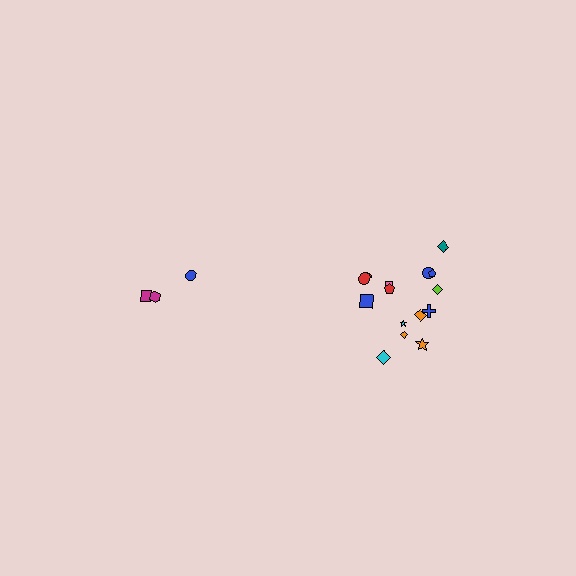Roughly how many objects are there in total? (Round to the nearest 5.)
Roughly 20 objects in total.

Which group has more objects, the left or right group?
The right group.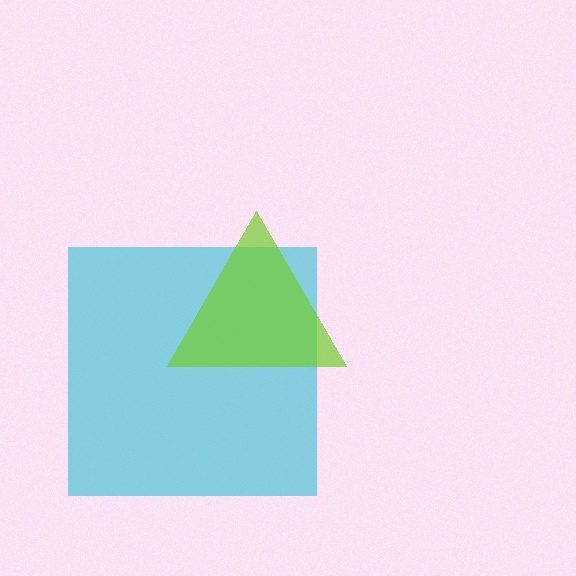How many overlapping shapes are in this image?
There are 2 overlapping shapes in the image.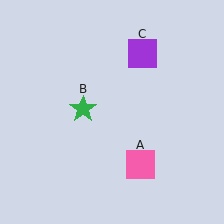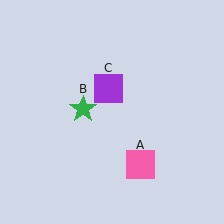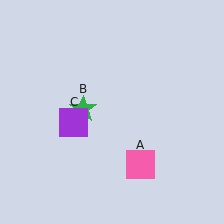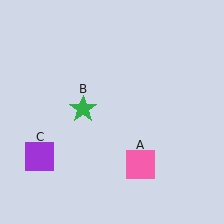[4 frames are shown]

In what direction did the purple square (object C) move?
The purple square (object C) moved down and to the left.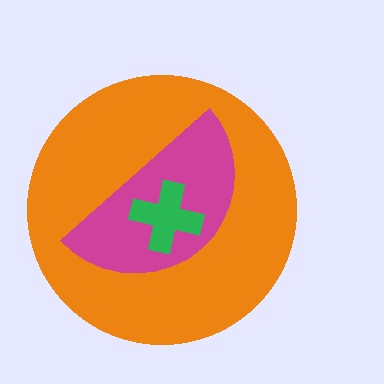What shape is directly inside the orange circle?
The magenta semicircle.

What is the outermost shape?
The orange circle.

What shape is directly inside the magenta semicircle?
The green cross.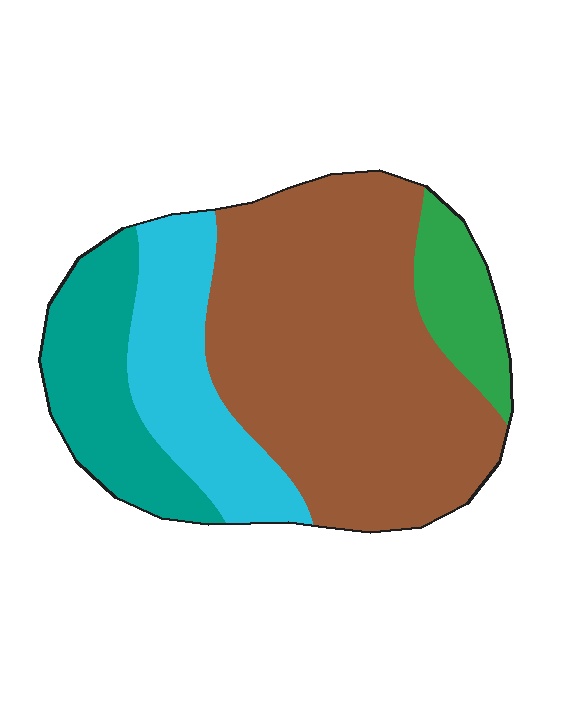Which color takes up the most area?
Brown, at roughly 55%.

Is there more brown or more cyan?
Brown.